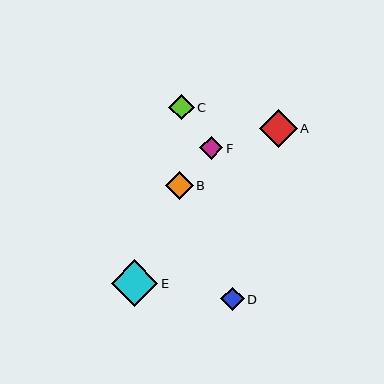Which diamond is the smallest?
Diamond F is the smallest with a size of approximately 23 pixels.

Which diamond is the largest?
Diamond E is the largest with a size of approximately 46 pixels.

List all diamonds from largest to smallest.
From largest to smallest: E, A, B, C, D, F.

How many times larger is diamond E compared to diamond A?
Diamond E is approximately 1.2 times the size of diamond A.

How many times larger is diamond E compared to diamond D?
Diamond E is approximately 2.0 times the size of diamond D.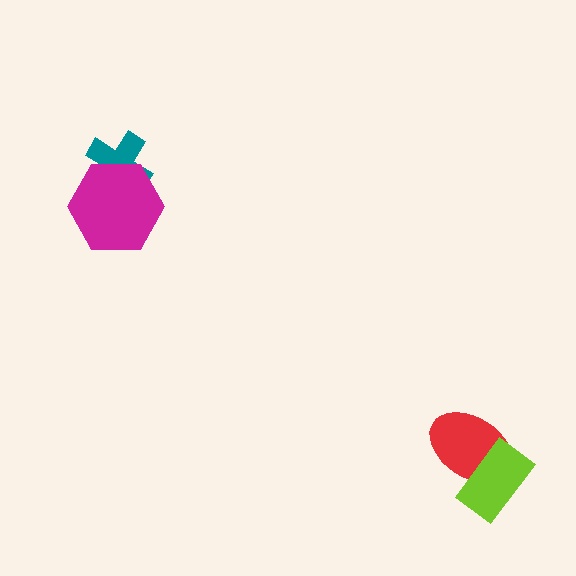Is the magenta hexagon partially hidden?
No, no other shape covers it.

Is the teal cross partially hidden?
Yes, it is partially covered by another shape.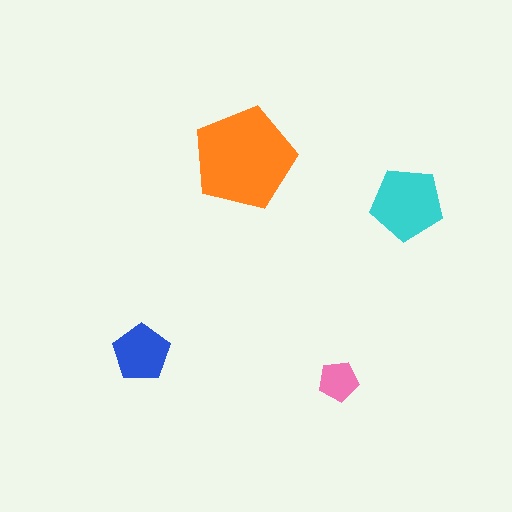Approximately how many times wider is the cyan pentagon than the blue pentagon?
About 1.5 times wider.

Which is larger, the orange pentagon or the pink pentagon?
The orange one.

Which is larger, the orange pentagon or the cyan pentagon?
The orange one.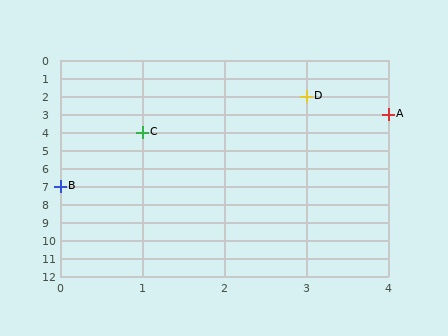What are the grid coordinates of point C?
Point C is at grid coordinates (1, 4).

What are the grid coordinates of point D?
Point D is at grid coordinates (3, 2).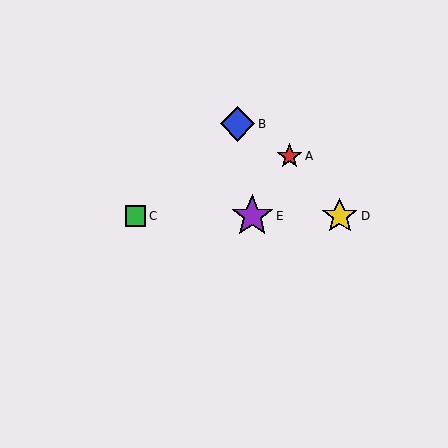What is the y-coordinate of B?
Object B is at y≈124.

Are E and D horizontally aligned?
Yes, both are at y≈216.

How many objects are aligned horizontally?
3 objects (C, D, E) are aligned horizontally.